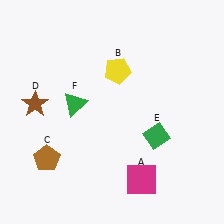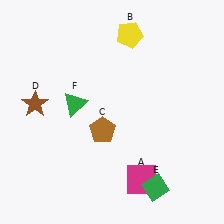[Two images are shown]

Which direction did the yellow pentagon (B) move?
The yellow pentagon (B) moved up.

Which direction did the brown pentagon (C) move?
The brown pentagon (C) moved right.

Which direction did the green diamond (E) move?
The green diamond (E) moved down.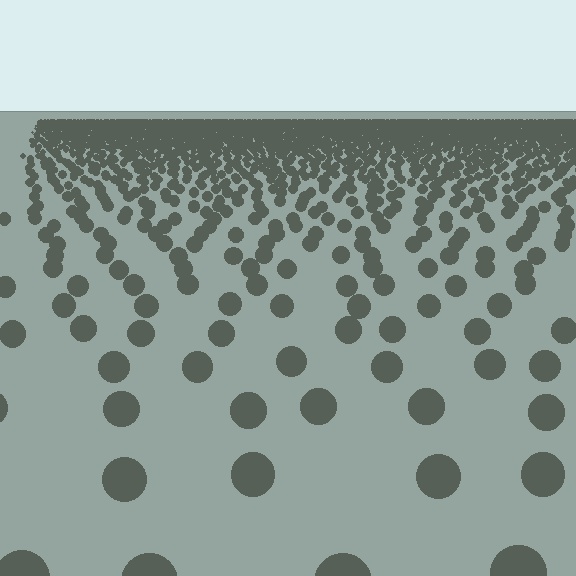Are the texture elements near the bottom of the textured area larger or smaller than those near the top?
Larger. Near the bottom, elements are closer to the viewer and appear at a bigger on-screen size.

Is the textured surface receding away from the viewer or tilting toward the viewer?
The surface is receding away from the viewer. Texture elements get smaller and denser toward the top.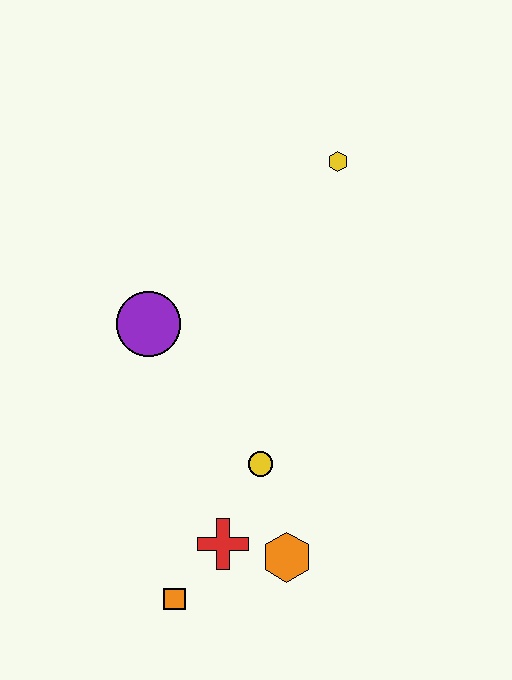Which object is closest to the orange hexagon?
The red cross is closest to the orange hexagon.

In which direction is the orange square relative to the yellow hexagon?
The orange square is below the yellow hexagon.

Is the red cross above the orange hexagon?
Yes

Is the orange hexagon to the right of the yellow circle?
Yes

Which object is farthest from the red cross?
The yellow hexagon is farthest from the red cross.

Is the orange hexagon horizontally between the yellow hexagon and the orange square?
Yes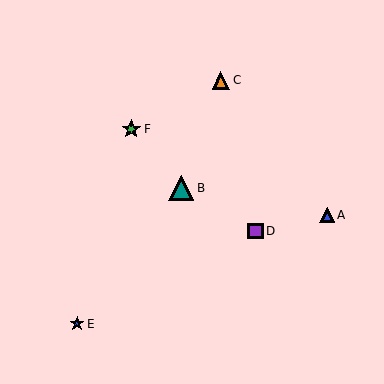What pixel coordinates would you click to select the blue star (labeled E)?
Click at (77, 324) to select the blue star E.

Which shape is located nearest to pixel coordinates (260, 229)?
The purple square (labeled D) at (256, 231) is nearest to that location.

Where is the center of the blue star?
The center of the blue star is at (77, 324).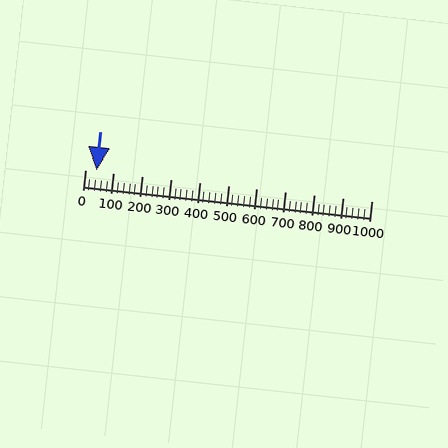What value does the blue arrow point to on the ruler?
The blue arrow points to approximately 40.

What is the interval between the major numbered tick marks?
The major tick marks are spaced 100 units apart.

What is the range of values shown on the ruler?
The ruler shows values from 0 to 1000.